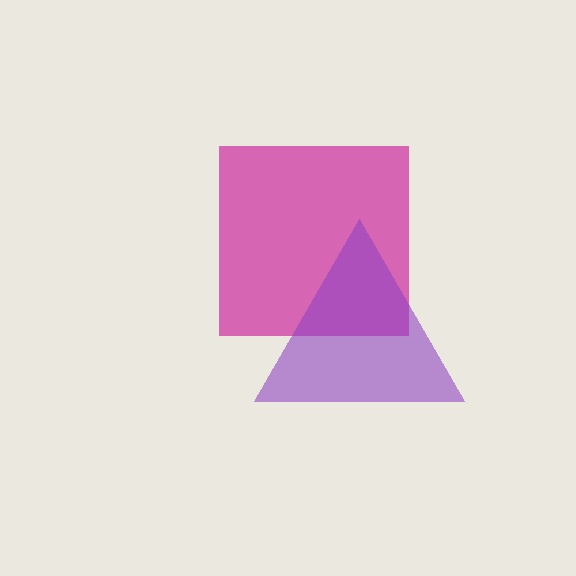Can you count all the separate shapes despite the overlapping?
Yes, there are 2 separate shapes.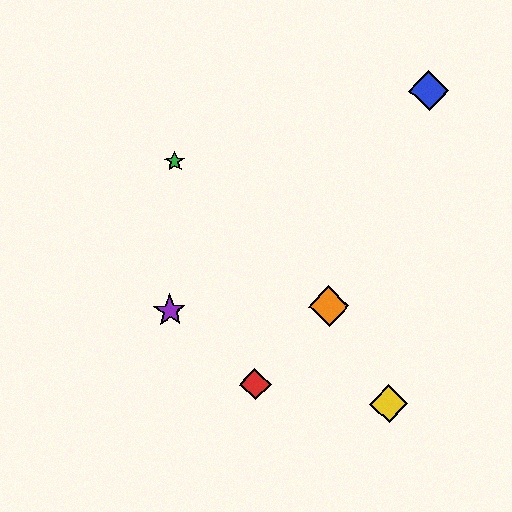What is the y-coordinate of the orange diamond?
The orange diamond is at y≈306.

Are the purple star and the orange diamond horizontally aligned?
Yes, both are at y≈310.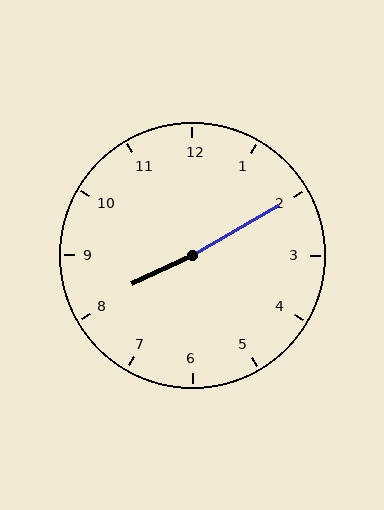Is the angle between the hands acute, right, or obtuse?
It is obtuse.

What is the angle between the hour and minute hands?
Approximately 175 degrees.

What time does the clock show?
8:10.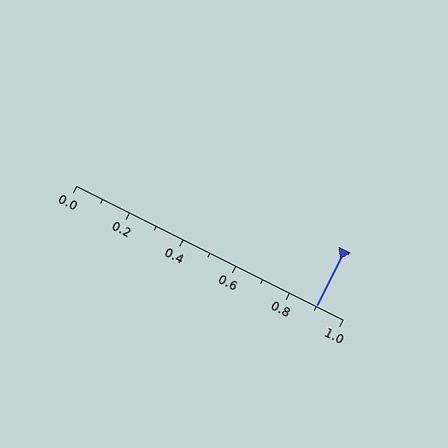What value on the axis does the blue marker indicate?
The marker indicates approximately 0.9.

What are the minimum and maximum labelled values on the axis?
The axis runs from 0.0 to 1.0.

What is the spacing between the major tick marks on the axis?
The major ticks are spaced 0.2 apart.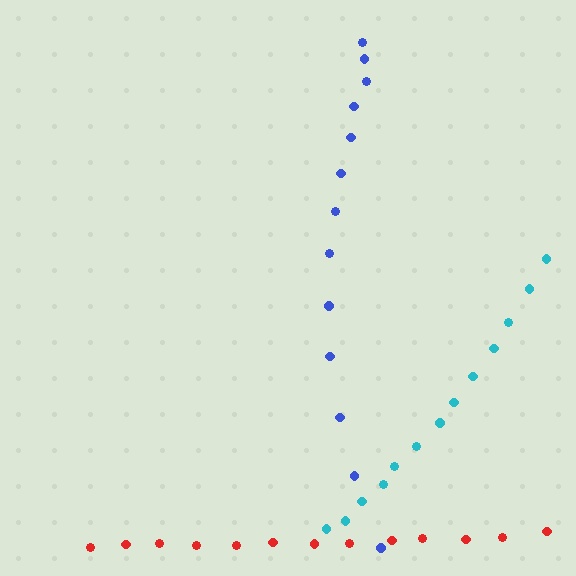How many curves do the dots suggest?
There are 3 distinct paths.